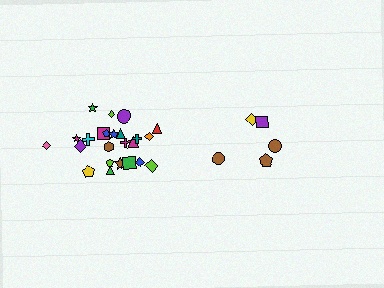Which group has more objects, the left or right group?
The left group.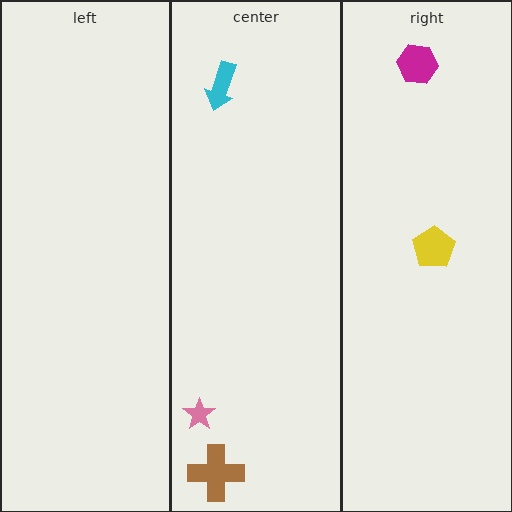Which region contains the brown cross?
The center region.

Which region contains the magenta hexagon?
The right region.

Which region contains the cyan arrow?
The center region.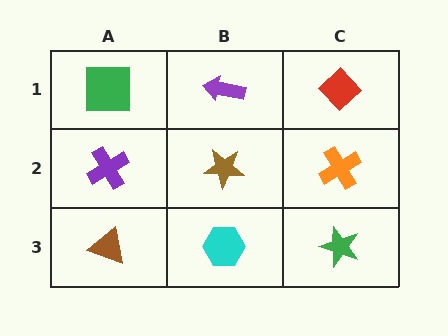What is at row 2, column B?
A brown star.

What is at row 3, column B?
A cyan hexagon.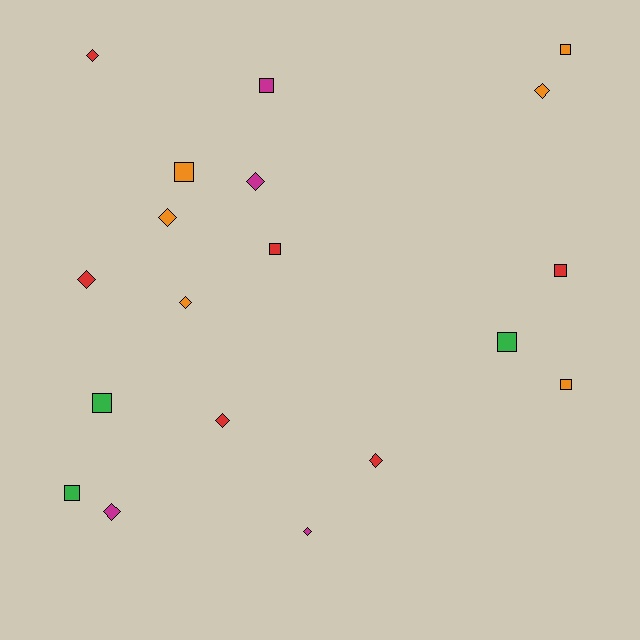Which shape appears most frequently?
Diamond, with 10 objects.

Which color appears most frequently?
Orange, with 6 objects.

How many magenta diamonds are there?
There are 3 magenta diamonds.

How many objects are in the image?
There are 19 objects.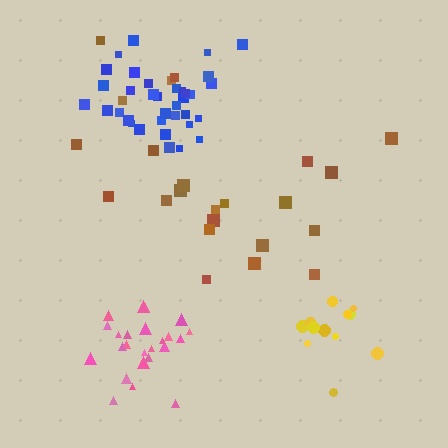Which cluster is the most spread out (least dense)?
Brown.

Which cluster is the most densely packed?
Pink.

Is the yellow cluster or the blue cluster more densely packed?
Blue.